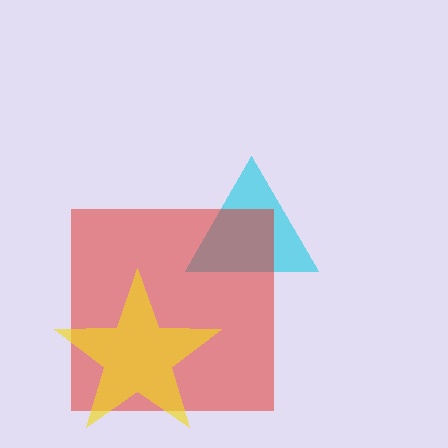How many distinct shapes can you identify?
There are 3 distinct shapes: a cyan triangle, a red square, a yellow star.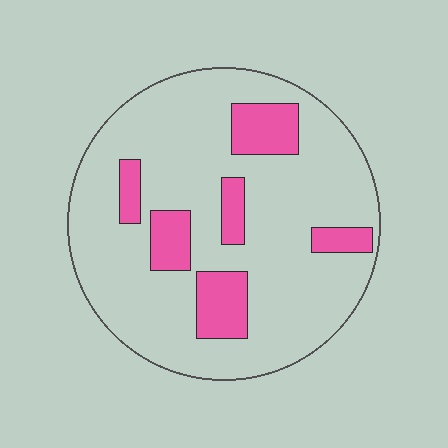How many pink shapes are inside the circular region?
6.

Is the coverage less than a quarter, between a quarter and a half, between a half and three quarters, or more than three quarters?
Less than a quarter.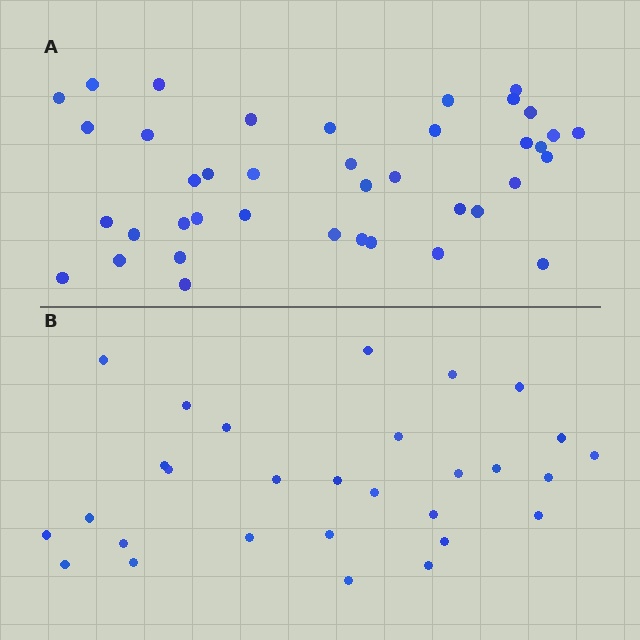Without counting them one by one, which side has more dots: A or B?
Region A (the top region) has more dots.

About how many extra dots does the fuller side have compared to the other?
Region A has roughly 12 or so more dots than region B.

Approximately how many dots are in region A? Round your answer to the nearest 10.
About 40 dots.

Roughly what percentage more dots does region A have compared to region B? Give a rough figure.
About 40% more.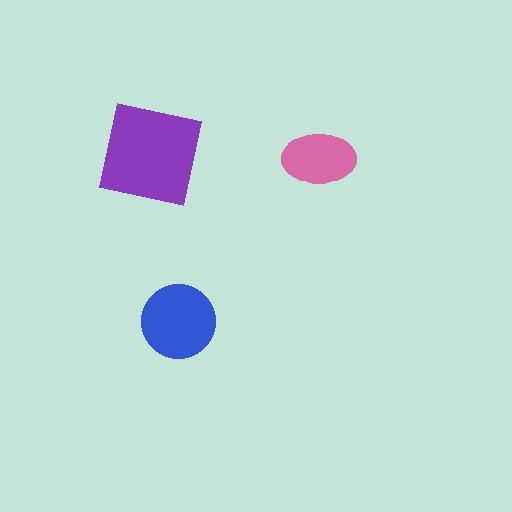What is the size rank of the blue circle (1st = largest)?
2nd.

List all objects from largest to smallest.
The purple square, the blue circle, the pink ellipse.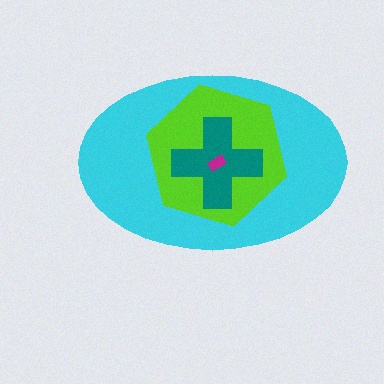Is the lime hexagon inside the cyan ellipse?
Yes.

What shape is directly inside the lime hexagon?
The teal cross.